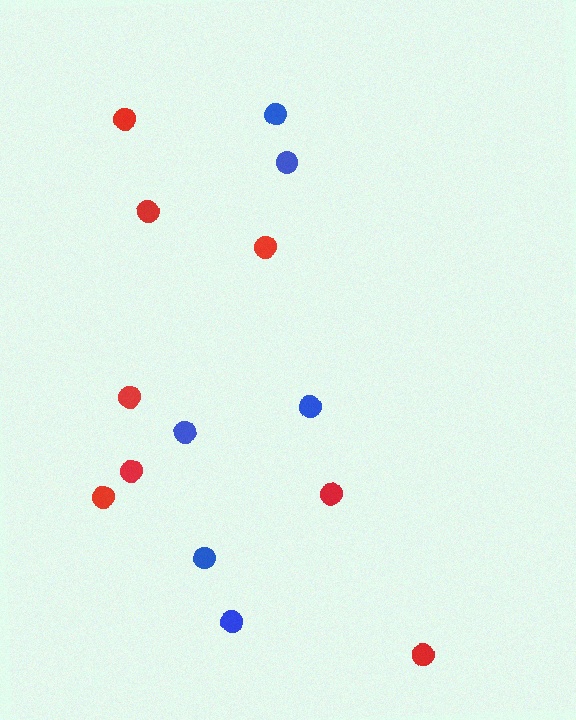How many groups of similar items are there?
There are 2 groups: one group of blue circles (6) and one group of red circles (8).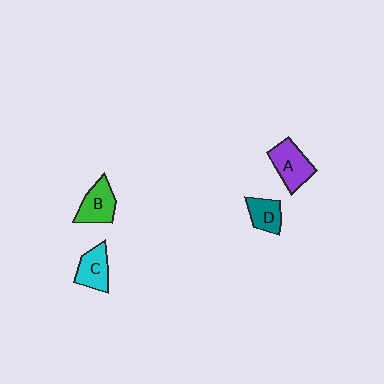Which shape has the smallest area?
Shape D (teal).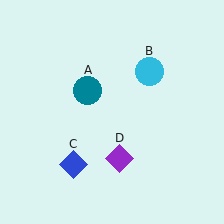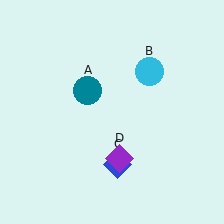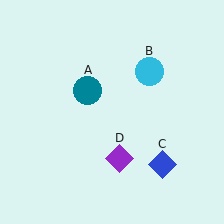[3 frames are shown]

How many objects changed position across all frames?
1 object changed position: blue diamond (object C).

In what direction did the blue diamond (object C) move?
The blue diamond (object C) moved right.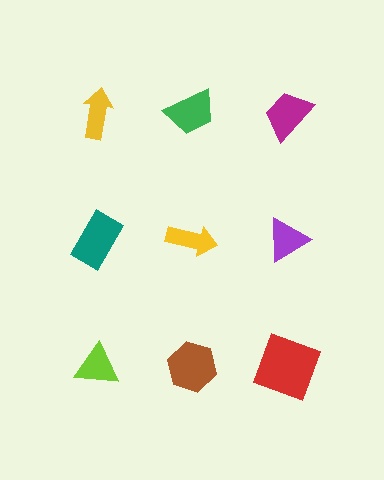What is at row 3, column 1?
A lime triangle.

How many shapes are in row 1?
3 shapes.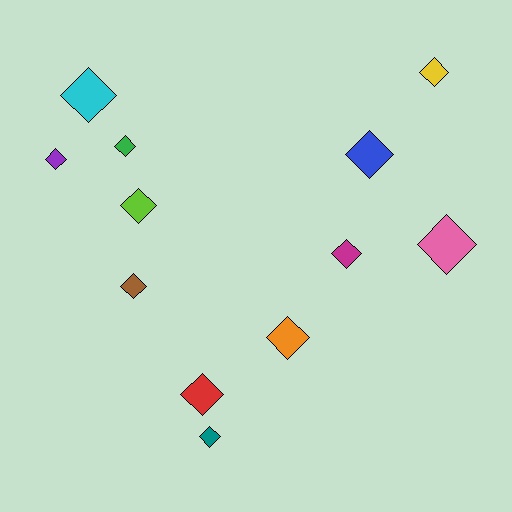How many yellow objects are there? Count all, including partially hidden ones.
There is 1 yellow object.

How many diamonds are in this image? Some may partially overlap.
There are 12 diamonds.